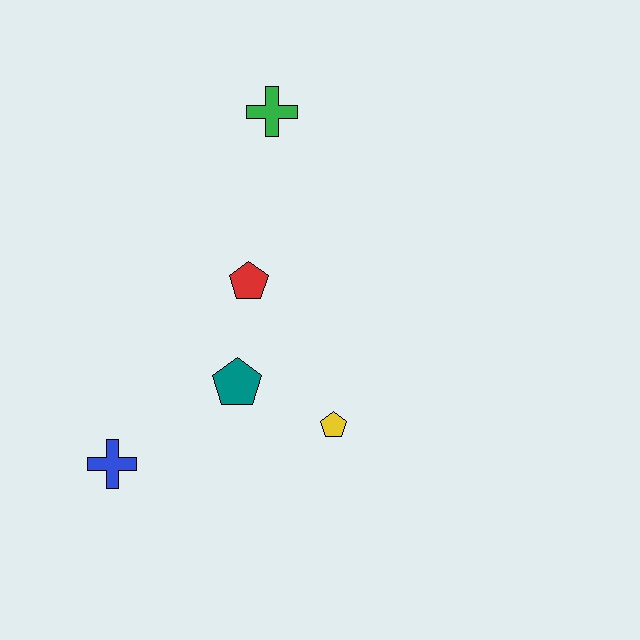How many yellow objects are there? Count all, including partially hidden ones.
There is 1 yellow object.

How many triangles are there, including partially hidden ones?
There are no triangles.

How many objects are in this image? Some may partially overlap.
There are 5 objects.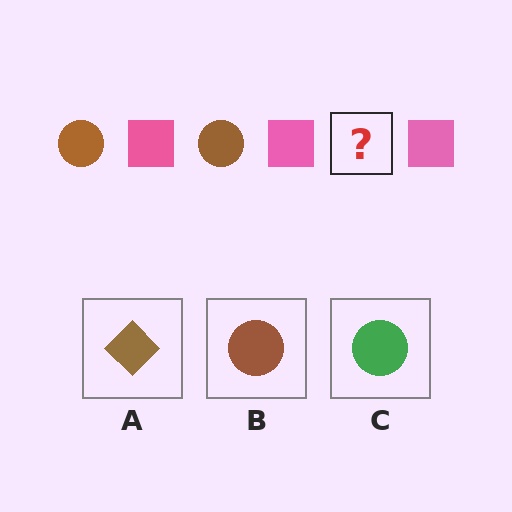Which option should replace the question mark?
Option B.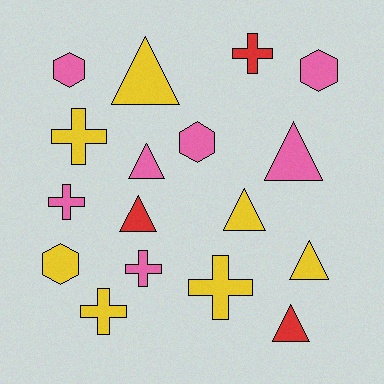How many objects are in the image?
There are 17 objects.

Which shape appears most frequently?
Triangle, with 7 objects.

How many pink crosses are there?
There are 2 pink crosses.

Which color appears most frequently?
Pink, with 7 objects.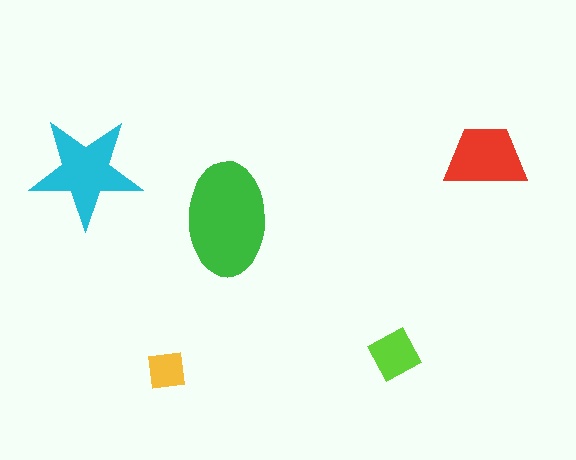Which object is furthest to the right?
The red trapezoid is rightmost.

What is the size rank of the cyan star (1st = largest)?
2nd.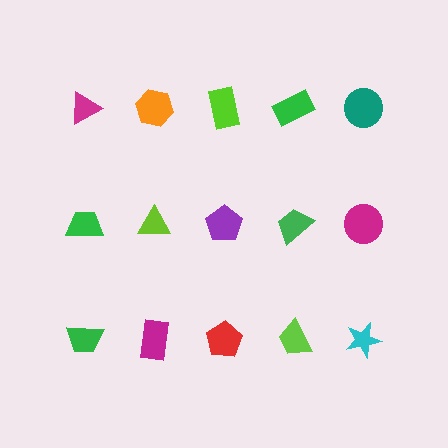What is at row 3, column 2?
A magenta rectangle.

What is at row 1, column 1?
A magenta triangle.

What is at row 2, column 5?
A magenta circle.